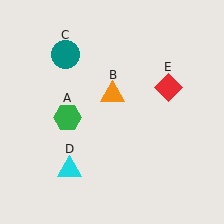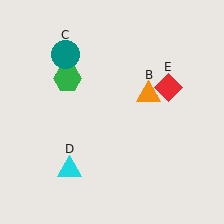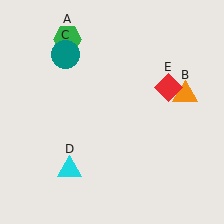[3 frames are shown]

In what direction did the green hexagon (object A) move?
The green hexagon (object A) moved up.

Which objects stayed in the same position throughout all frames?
Teal circle (object C) and cyan triangle (object D) and red diamond (object E) remained stationary.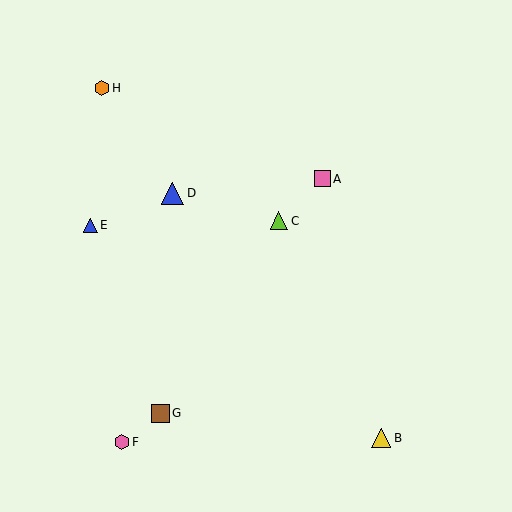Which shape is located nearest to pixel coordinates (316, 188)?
The pink square (labeled A) at (322, 179) is nearest to that location.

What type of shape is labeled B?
Shape B is a yellow triangle.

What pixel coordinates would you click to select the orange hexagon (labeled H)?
Click at (102, 88) to select the orange hexagon H.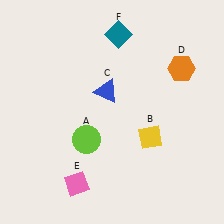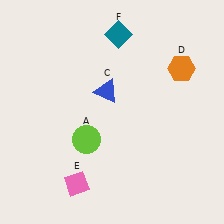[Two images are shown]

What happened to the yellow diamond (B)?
The yellow diamond (B) was removed in Image 2. It was in the bottom-right area of Image 1.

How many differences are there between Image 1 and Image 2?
There is 1 difference between the two images.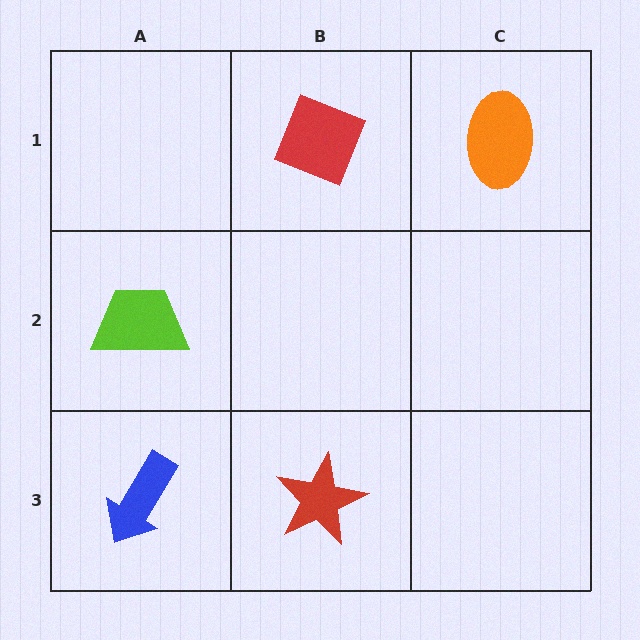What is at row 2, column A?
A lime trapezoid.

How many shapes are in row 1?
2 shapes.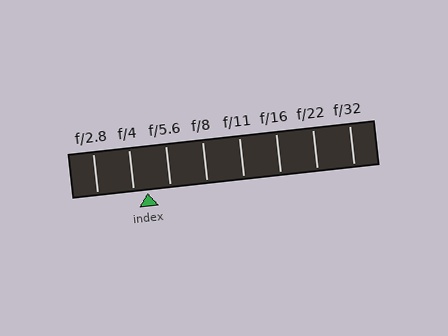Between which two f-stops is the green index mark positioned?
The index mark is between f/4 and f/5.6.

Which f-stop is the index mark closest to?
The index mark is closest to f/4.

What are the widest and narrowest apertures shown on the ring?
The widest aperture shown is f/2.8 and the narrowest is f/32.